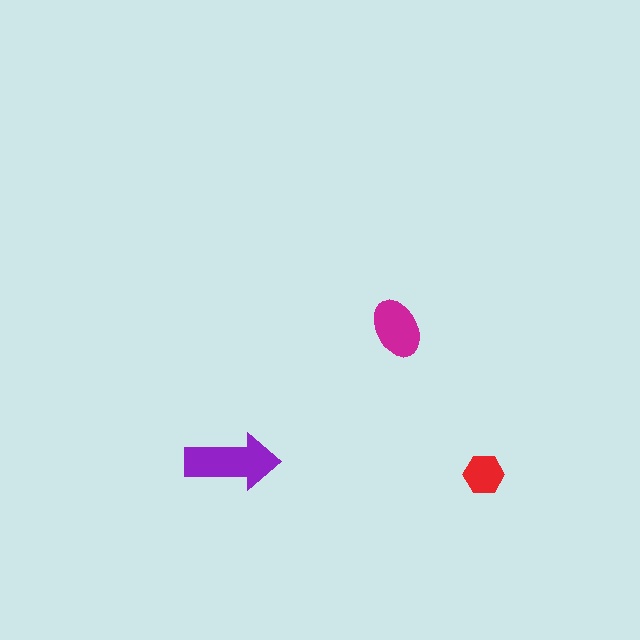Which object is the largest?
The purple arrow.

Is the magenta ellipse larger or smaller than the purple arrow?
Smaller.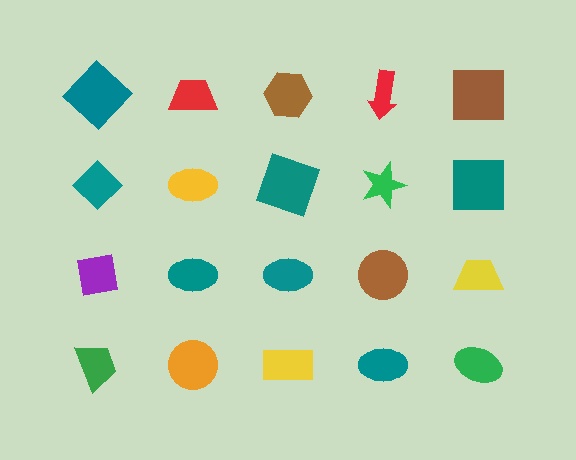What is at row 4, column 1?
A green trapezoid.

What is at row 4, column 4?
A teal ellipse.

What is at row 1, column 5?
A brown square.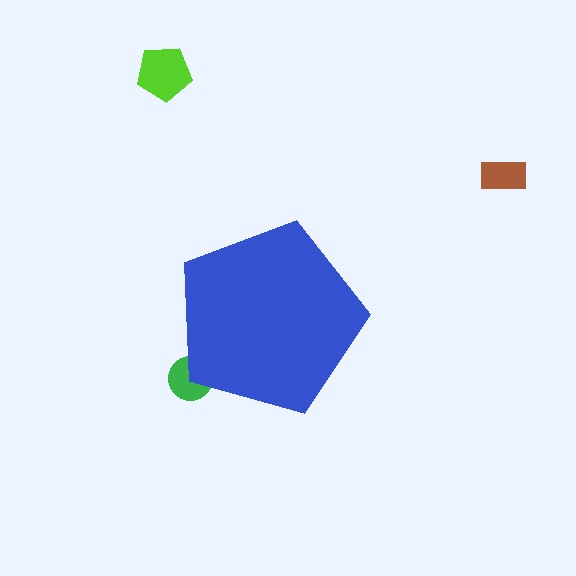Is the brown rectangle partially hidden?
No, the brown rectangle is fully visible.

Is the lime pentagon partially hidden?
No, the lime pentagon is fully visible.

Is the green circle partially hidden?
Yes, the green circle is partially hidden behind the blue pentagon.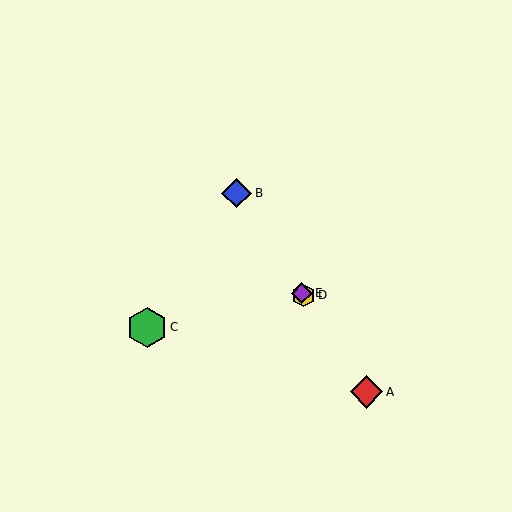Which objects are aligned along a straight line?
Objects A, B, D, E are aligned along a straight line.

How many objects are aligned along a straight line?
4 objects (A, B, D, E) are aligned along a straight line.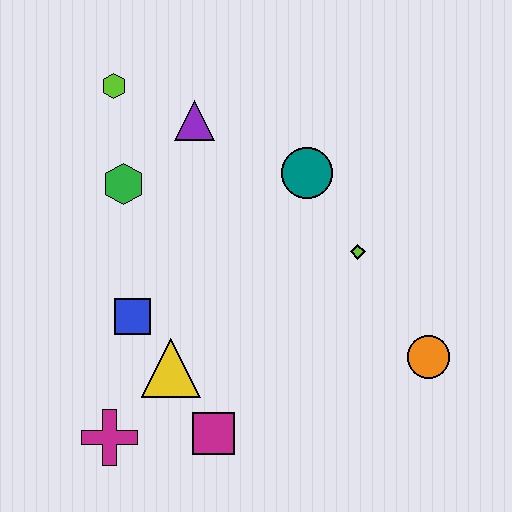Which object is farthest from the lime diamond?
The magenta cross is farthest from the lime diamond.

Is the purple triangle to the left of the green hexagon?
No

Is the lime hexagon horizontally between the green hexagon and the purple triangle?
No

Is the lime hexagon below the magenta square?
No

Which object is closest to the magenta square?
The yellow triangle is closest to the magenta square.